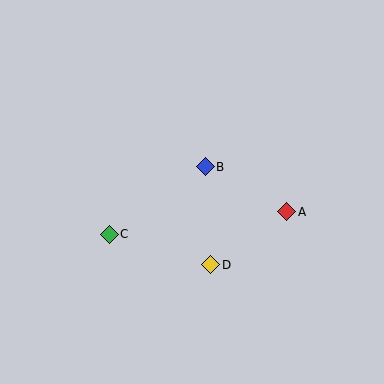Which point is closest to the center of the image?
Point B at (205, 167) is closest to the center.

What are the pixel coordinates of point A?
Point A is at (287, 212).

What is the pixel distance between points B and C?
The distance between B and C is 117 pixels.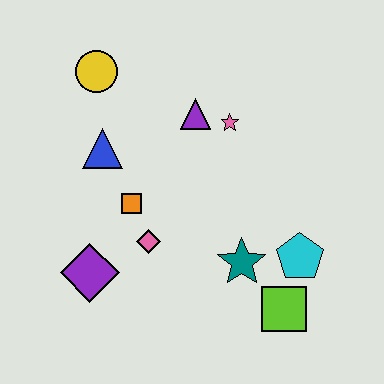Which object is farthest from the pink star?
The purple diamond is farthest from the pink star.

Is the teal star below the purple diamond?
No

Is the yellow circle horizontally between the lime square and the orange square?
No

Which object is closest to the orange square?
The pink diamond is closest to the orange square.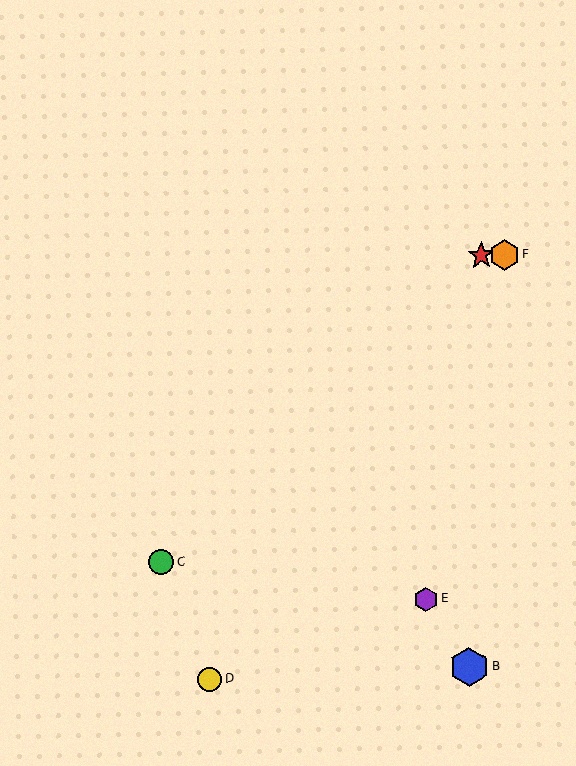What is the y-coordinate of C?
Object C is at y≈562.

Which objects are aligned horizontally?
Objects A, F are aligned horizontally.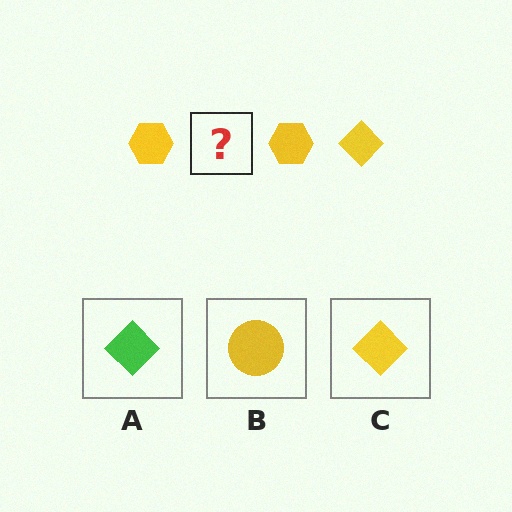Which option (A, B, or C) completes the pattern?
C.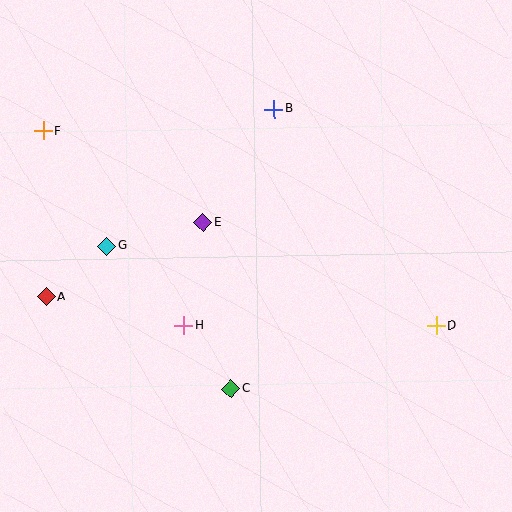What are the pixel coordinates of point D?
Point D is at (436, 325).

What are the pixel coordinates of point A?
Point A is at (46, 297).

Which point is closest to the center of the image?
Point E at (203, 222) is closest to the center.